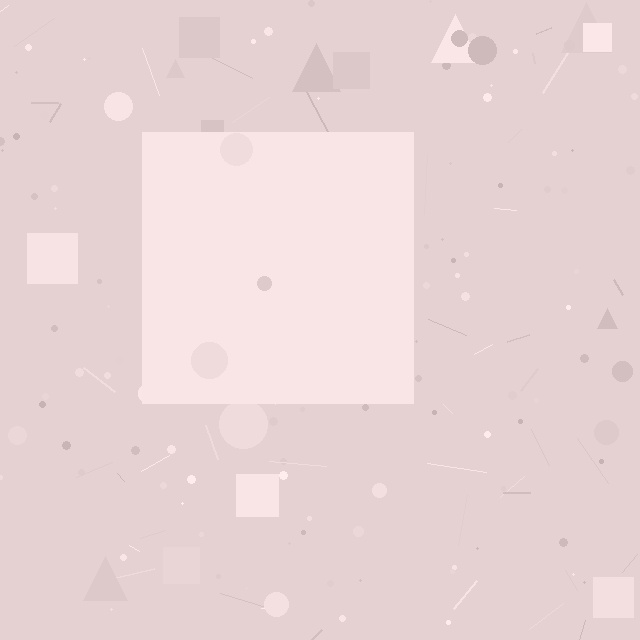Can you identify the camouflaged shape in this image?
The camouflaged shape is a square.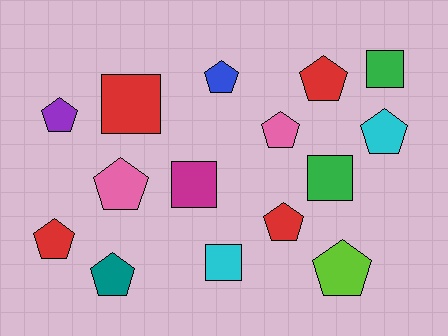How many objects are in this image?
There are 15 objects.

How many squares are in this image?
There are 5 squares.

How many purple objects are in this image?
There is 1 purple object.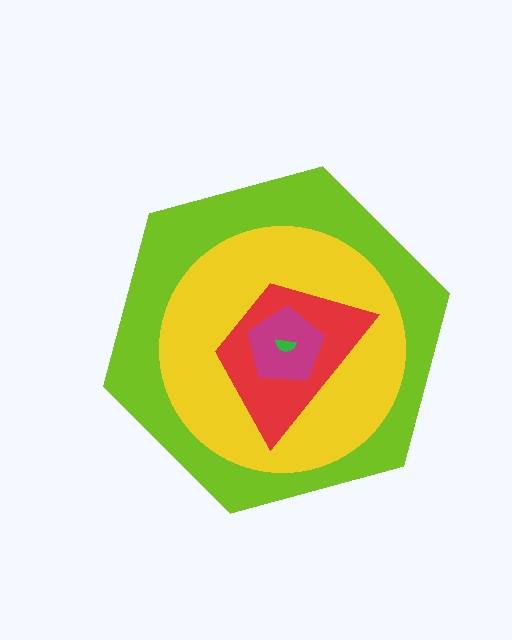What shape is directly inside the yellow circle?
The red trapezoid.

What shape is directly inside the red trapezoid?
The magenta pentagon.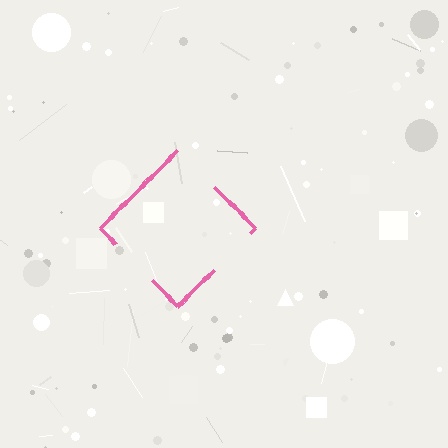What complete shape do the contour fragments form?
The contour fragments form a diamond.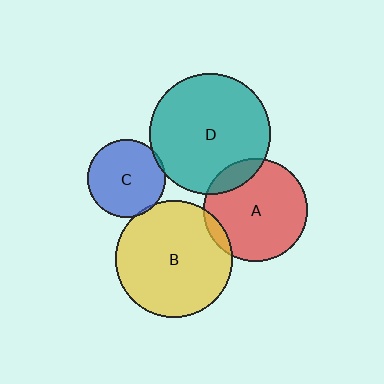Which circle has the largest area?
Circle D (teal).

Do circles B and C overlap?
Yes.